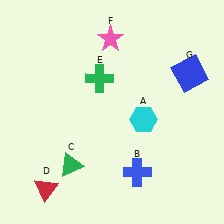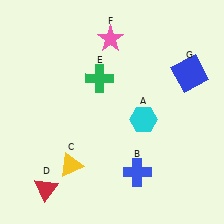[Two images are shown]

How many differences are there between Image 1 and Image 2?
There is 1 difference between the two images.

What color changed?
The triangle (C) changed from green in Image 1 to yellow in Image 2.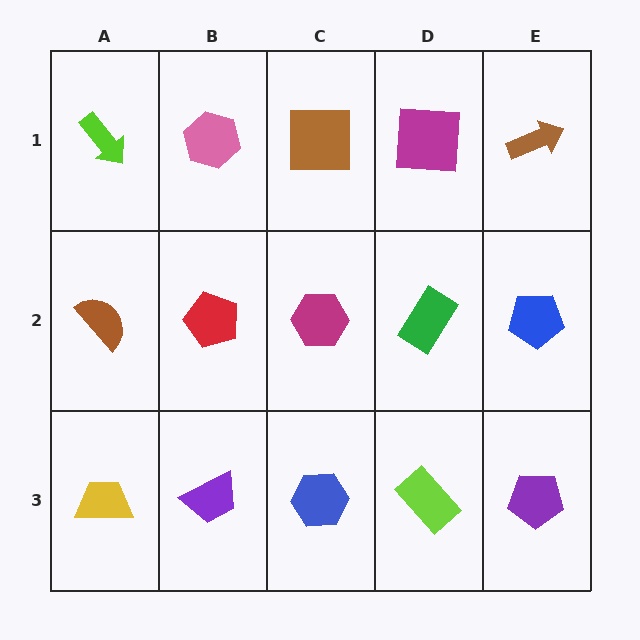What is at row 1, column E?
A brown arrow.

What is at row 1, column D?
A magenta square.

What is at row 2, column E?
A blue pentagon.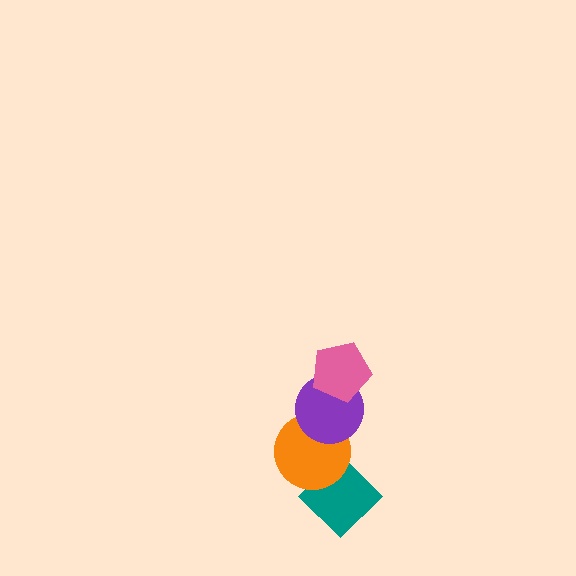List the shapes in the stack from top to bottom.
From top to bottom: the pink pentagon, the purple circle, the orange circle, the teal diamond.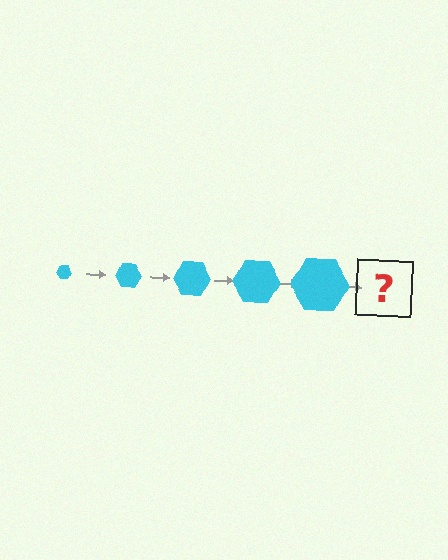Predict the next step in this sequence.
The next step is a cyan hexagon, larger than the previous one.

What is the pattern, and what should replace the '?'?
The pattern is that the hexagon gets progressively larger each step. The '?' should be a cyan hexagon, larger than the previous one.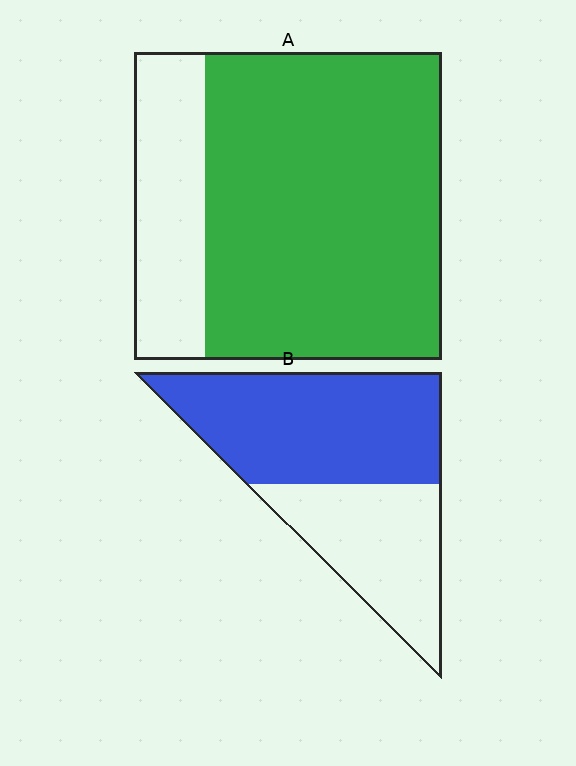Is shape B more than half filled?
Yes.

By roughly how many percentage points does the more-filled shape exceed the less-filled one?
By roughly 15 percentage points (A over B).